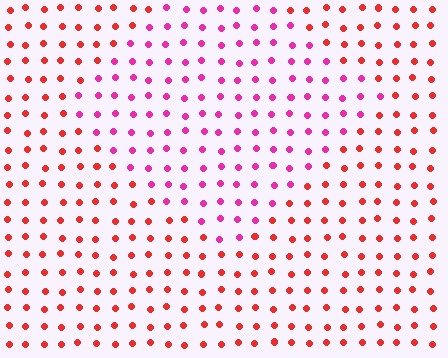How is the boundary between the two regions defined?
The boundary is defined purely by a slight shift in hue (about 41 degrees). Spacing, size, and orientation are identical on both sides.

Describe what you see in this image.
The image is filled with small red elements in a uniform arrangement. A diamond-shaped region is visible where the elements are tinted to a slightly different hue, forming a subtle color boundary.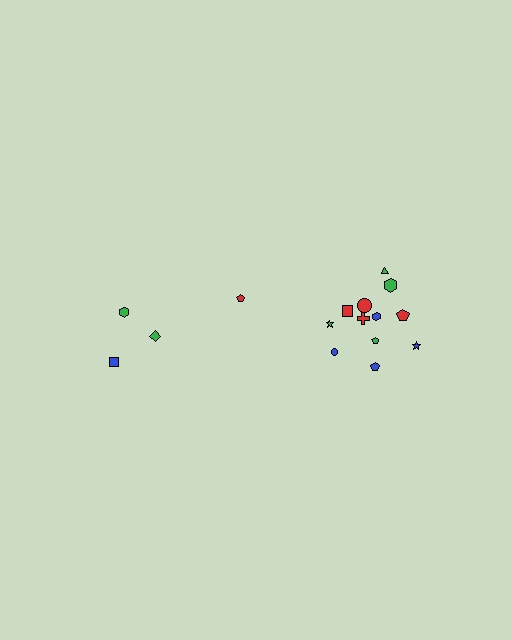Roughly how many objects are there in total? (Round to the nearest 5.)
Roughly 15 objects in total.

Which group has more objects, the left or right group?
The right group.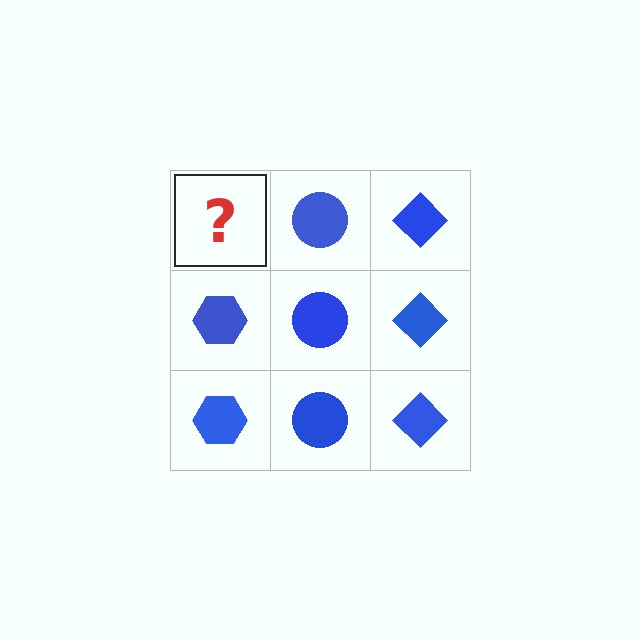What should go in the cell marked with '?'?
The missing cell should contain a blue hexagon.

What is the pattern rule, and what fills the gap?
The rule is that each column has a consistent shape. The gap should be filled with a blue hexagon.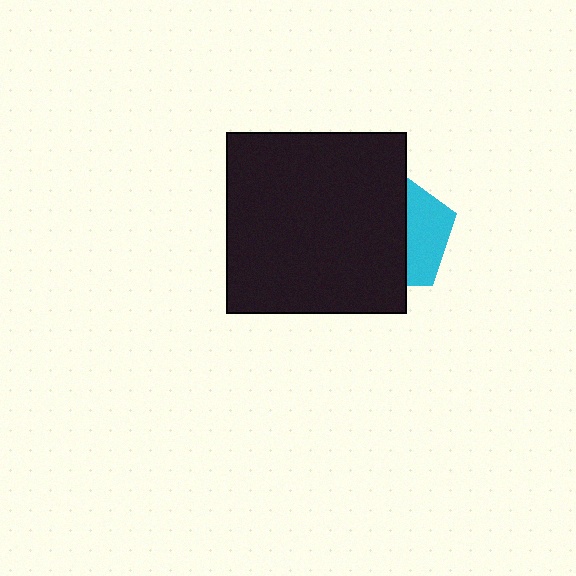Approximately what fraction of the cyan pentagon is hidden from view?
Roughly 64% of the cyan pentagon is hidden behind the black square.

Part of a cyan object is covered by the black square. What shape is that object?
It is a pentagon.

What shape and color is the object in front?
The object in front is a black square.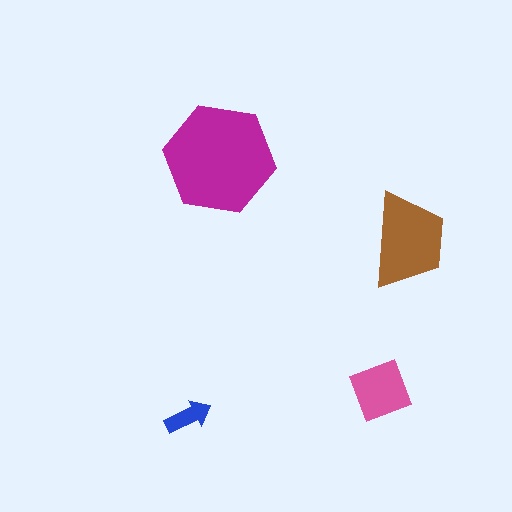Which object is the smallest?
The blue arrow.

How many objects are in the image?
There are 4 objects in the image.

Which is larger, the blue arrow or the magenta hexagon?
The magenta hexagon.